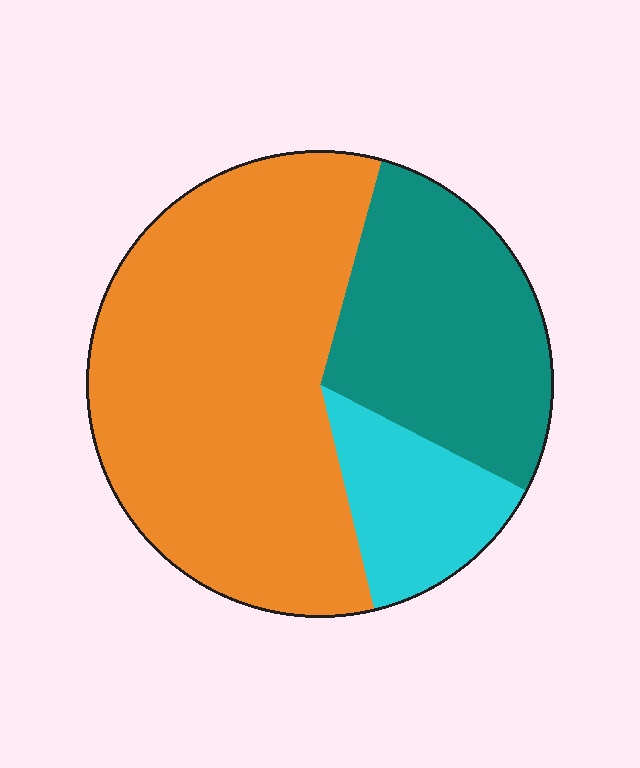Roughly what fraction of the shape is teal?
Teal takes up about one quarter (1/4) of the shape.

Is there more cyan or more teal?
Teal.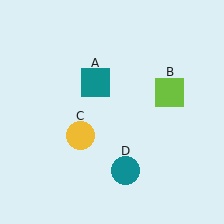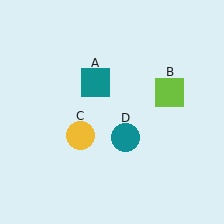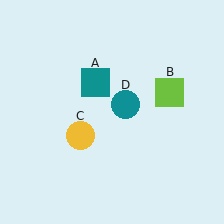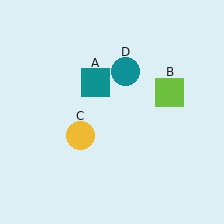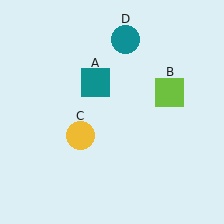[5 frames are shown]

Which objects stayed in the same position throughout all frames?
Teal square (object A) and lime square (object B) and yellow circle (object C) remained stationary.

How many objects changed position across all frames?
1 object changed position: teal circle (object D).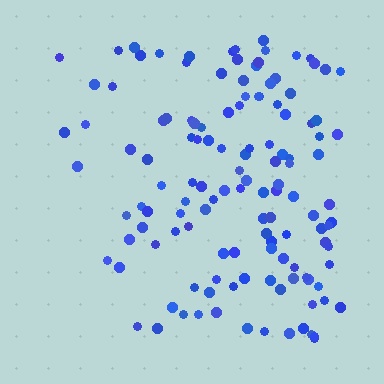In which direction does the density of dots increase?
From left to right, with the right side densest.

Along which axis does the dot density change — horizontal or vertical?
Horizontal.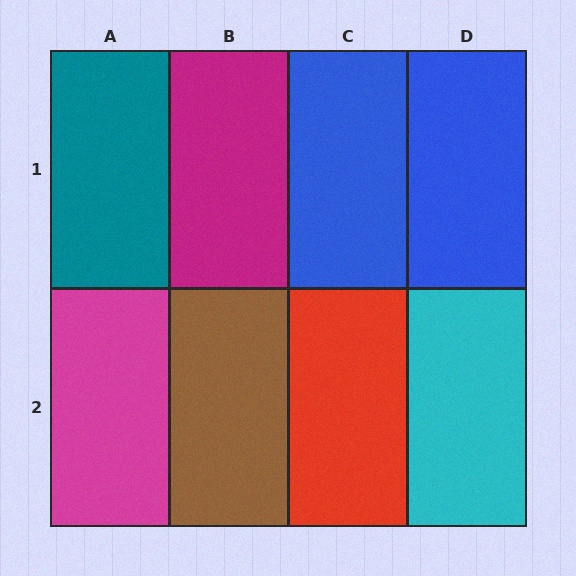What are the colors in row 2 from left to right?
Magenta, brown, red, cyan.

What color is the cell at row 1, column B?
Magenta.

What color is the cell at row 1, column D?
Blue.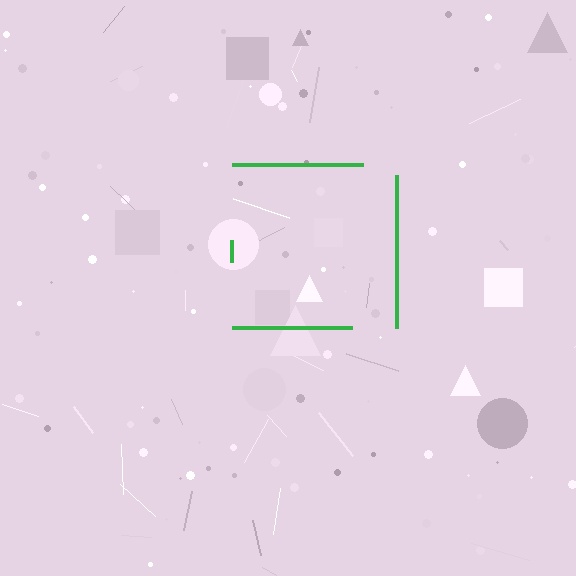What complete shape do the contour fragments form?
The contour fragments form a square.